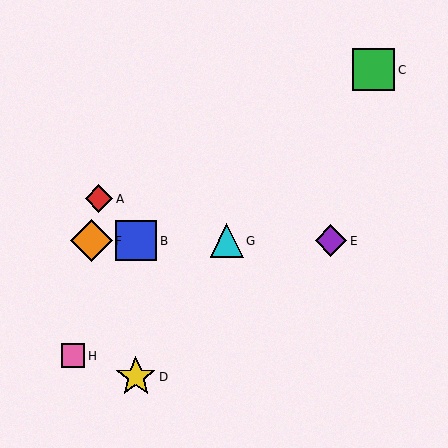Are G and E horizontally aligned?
Yes, both are at y≈241.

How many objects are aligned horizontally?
4 objects (B, E, F, G) are aligned horizontally.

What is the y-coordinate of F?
Object F is at y≈241.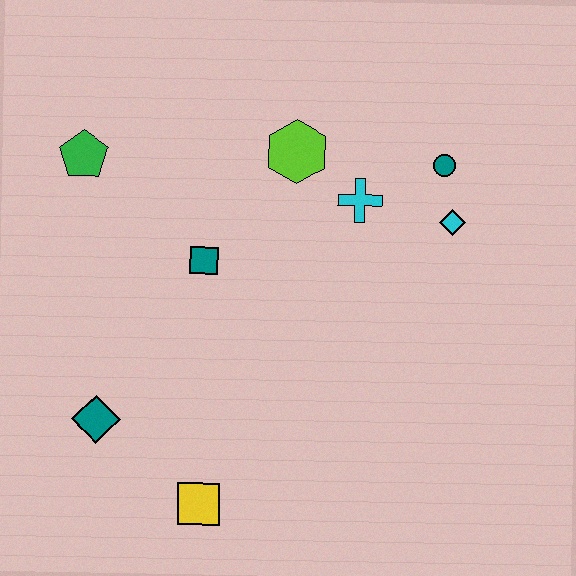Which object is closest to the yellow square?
The teal diamond is closest to the yellow square.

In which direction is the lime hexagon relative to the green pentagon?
The lime hexagon is to the right of the green pentagon.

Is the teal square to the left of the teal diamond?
No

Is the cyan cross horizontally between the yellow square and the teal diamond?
No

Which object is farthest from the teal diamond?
The teal circle is farthest from the teal diamond.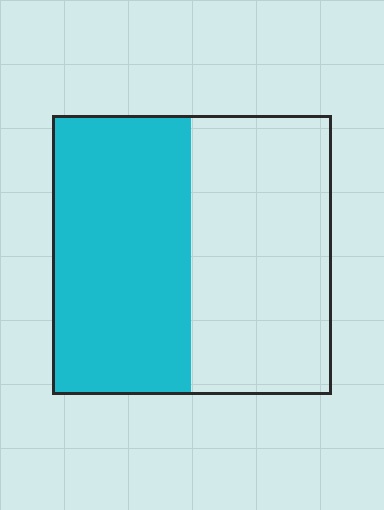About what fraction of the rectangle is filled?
About one half (1/2).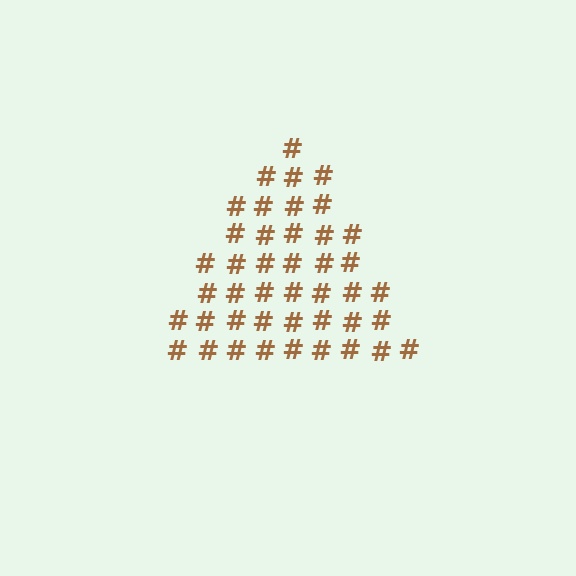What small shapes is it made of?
It is made of small hash symbols.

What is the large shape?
The large shape is a triangle.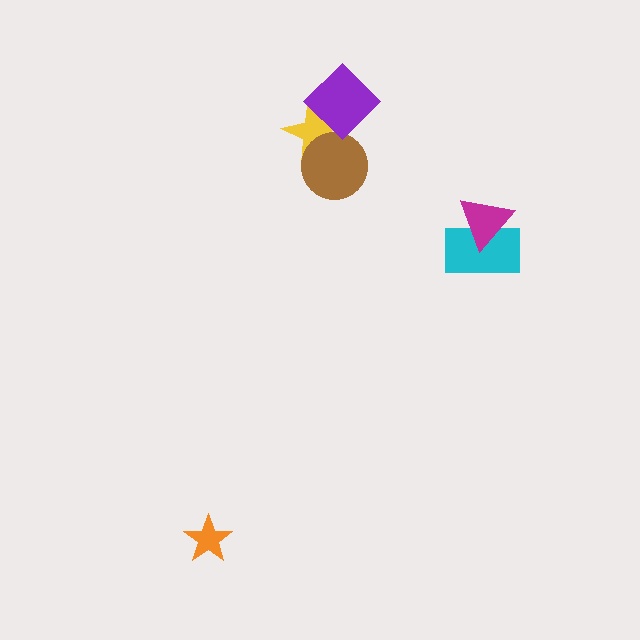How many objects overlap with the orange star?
0 objects overlap with the orange star.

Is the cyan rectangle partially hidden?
Yes, it is partially covered by another shape.